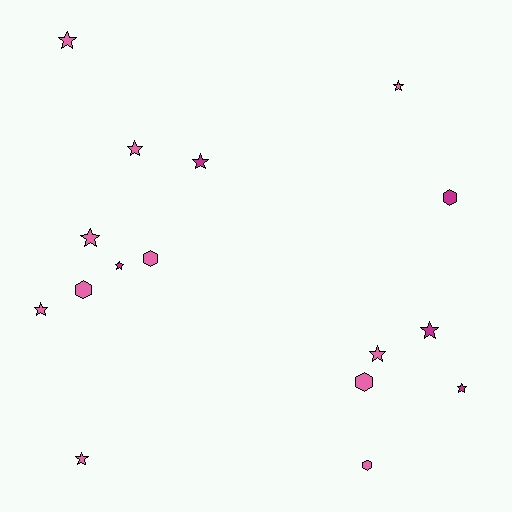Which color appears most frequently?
Pink, with 11 objects.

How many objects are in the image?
There are 16 objects.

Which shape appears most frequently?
Star, with 11 objects.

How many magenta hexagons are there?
There is 1 magenta hexagon.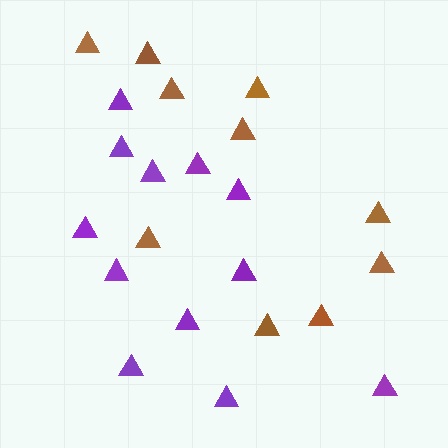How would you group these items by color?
There are 2 groups: one group of purple triangles (12) and one group of brown triangles (10).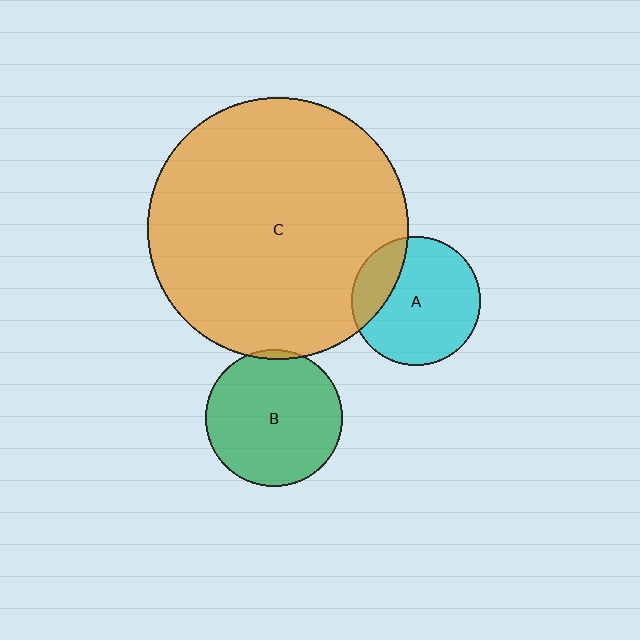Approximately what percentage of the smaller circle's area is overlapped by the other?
Approximately 5%.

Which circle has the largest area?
Circle C (orange).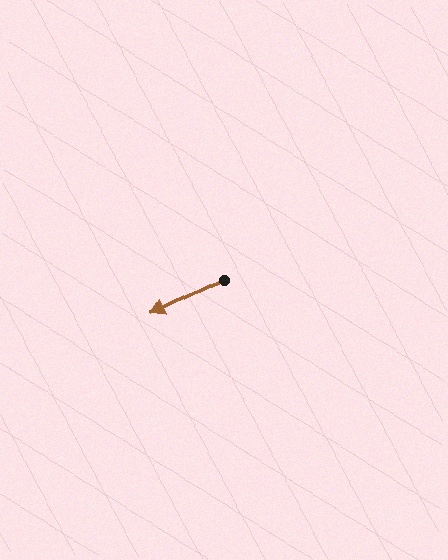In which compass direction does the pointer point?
Southwest.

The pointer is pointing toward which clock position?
Roughly 8 o'clock.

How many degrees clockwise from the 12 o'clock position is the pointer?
Approximately 244 degrees.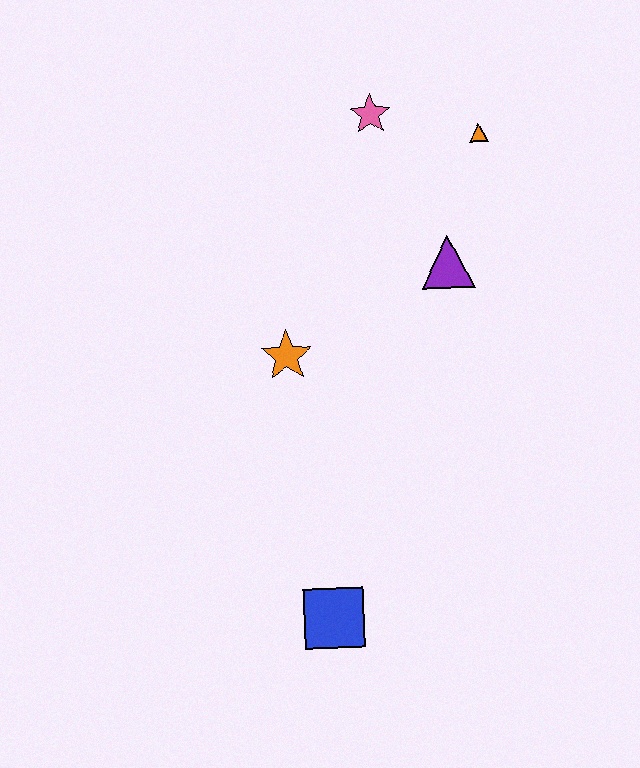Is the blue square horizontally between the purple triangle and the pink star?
No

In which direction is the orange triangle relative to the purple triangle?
The orange triangle is above the purple triangle.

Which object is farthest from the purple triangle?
The blue square is farthest from the purple triangle.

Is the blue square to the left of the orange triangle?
Yes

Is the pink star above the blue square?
Yes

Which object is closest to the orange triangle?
The pink star is closest to the orange triangle.